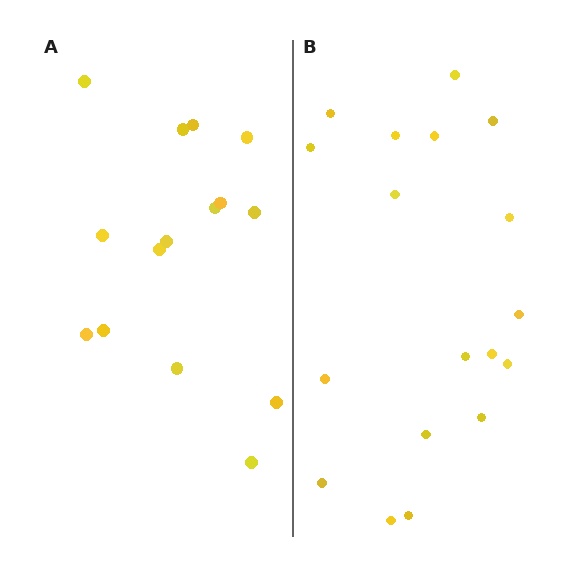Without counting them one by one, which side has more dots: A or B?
Region B (the right region) has more dots.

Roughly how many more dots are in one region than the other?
Region B has just a few more — roughly 2 or 3 more dots than region A.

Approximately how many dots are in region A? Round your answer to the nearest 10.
About 20 dots. (The exact count is 15, which rounds to 20.)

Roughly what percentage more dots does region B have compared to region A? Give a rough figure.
About 20% more.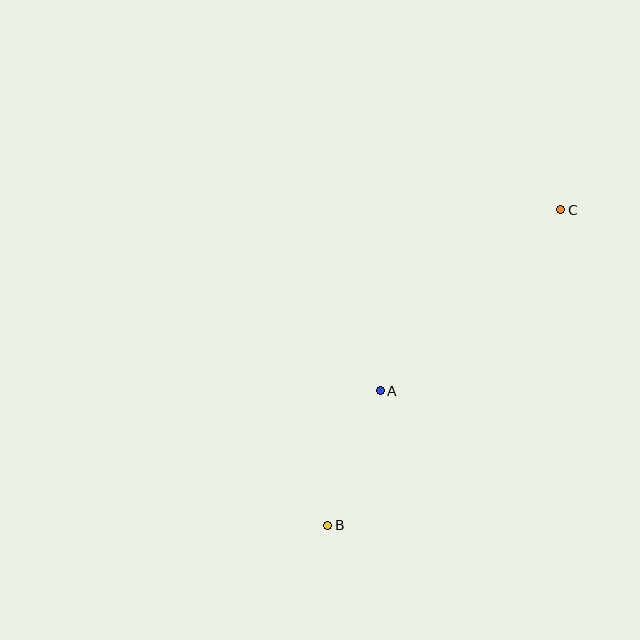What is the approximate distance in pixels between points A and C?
The distance between A and C is approximately 255 pixels.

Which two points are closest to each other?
Points A and B are closest to each other.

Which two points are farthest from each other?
Points B and C are farthest from each other.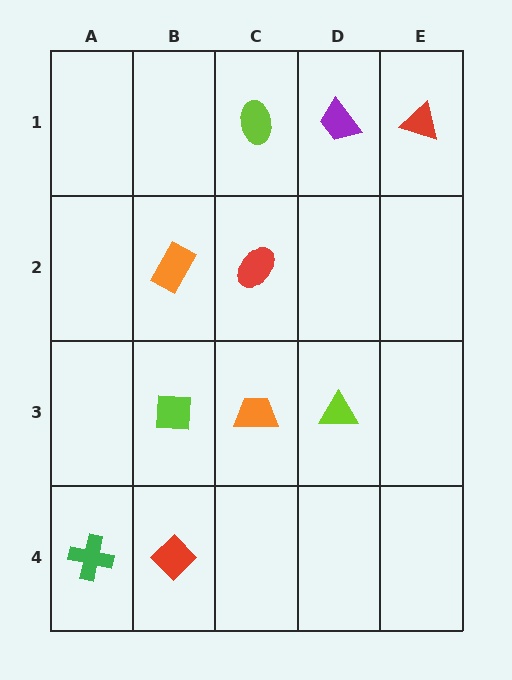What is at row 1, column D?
A purple trapezoid.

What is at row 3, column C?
An orange trapezoid.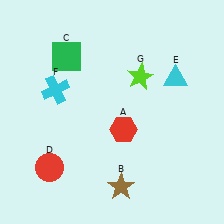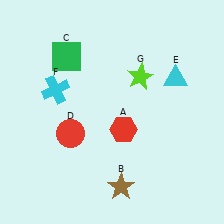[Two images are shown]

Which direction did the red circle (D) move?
The red circle (D) moved up.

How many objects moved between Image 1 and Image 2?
1 object moved between the two images.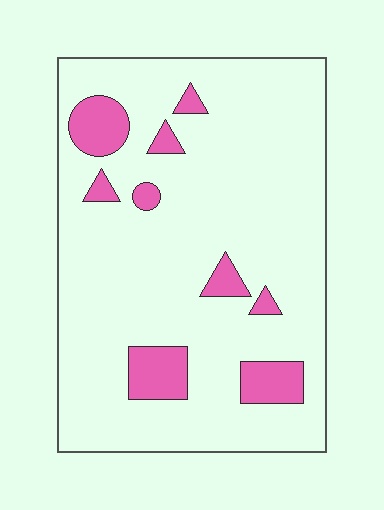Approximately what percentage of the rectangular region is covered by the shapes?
Approximately 15%.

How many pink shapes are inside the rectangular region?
9.